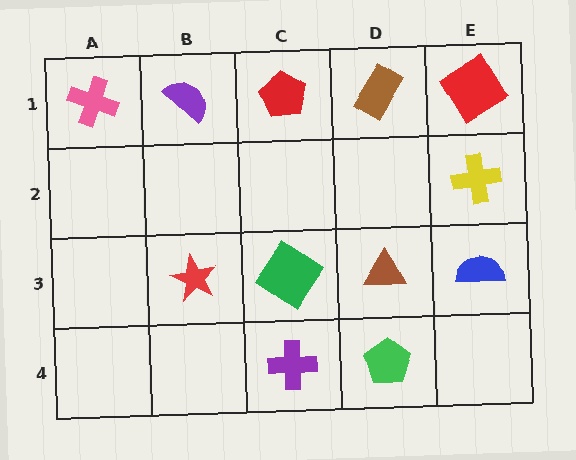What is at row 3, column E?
A blue semicircle.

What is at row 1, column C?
A red pentagon.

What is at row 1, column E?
A red diamond.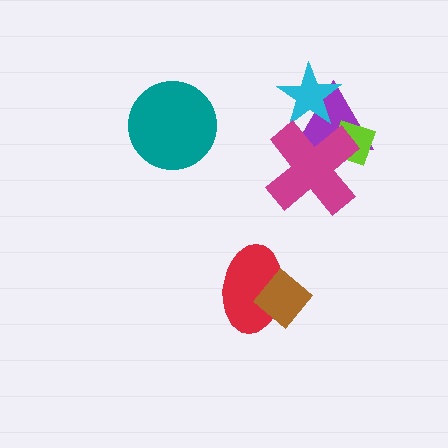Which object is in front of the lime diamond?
The magenta cross is in front of the lime diamond.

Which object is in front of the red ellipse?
The brown diamond is in front of the red ellipse.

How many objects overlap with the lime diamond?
2 objects overlap with the lime diamond.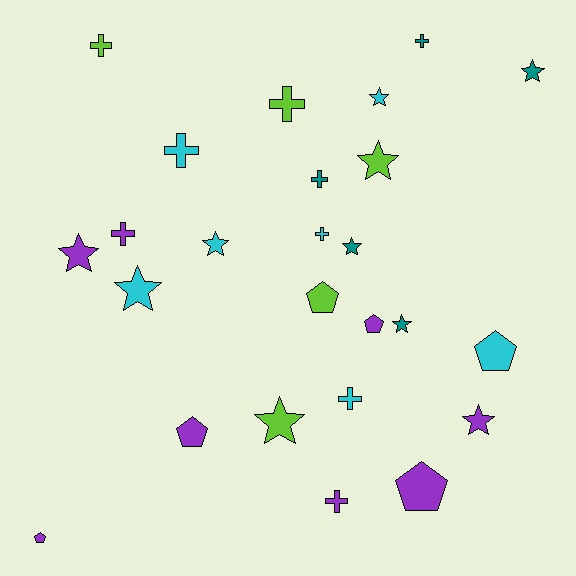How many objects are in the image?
There are 25 objects.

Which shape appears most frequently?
Star, with 10 objects.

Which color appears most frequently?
Purple, with 8 objects.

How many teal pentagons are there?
There are no teal pentagons.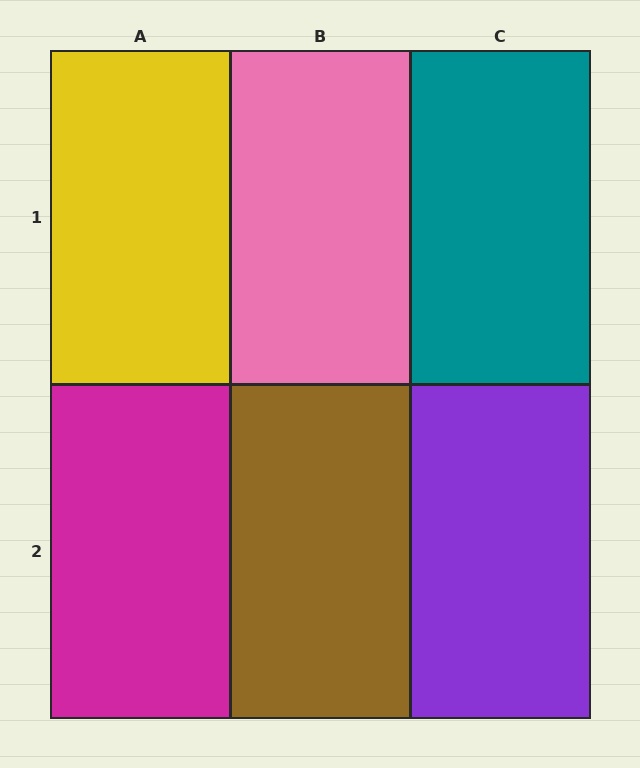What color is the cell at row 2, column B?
Brown.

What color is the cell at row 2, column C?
Purple.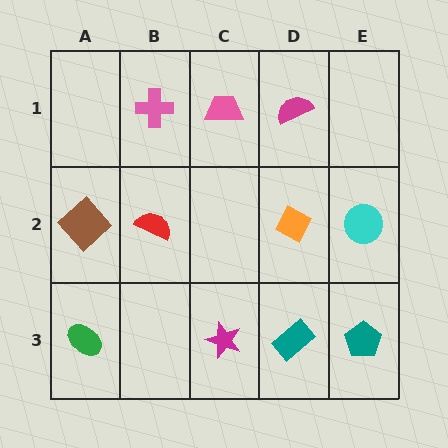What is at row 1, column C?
A pink trapezoid.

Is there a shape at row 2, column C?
No, that cell is empty.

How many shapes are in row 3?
4 shapes.